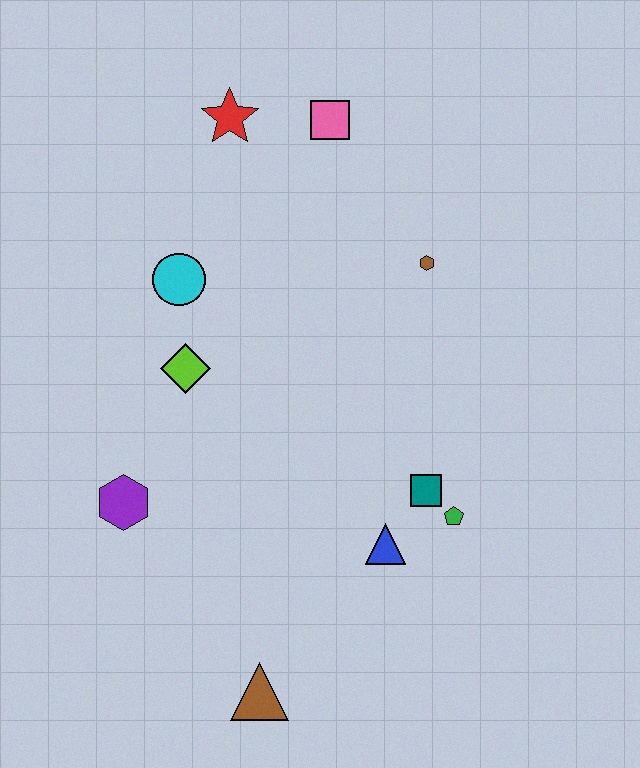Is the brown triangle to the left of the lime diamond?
No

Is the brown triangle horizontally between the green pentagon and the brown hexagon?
No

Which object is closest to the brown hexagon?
The pink square is closest to the brown hexagon.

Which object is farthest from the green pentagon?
The red star is farthest from the green pentagon.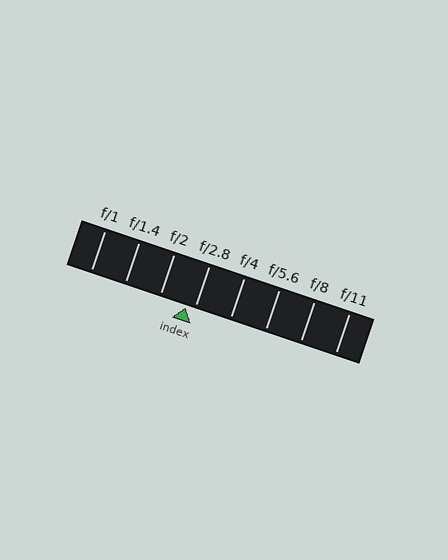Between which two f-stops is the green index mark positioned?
The index mark is between f/2 and f/2.8.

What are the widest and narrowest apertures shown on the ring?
The widest aperture shown is f/1 and the narrowest is f/11.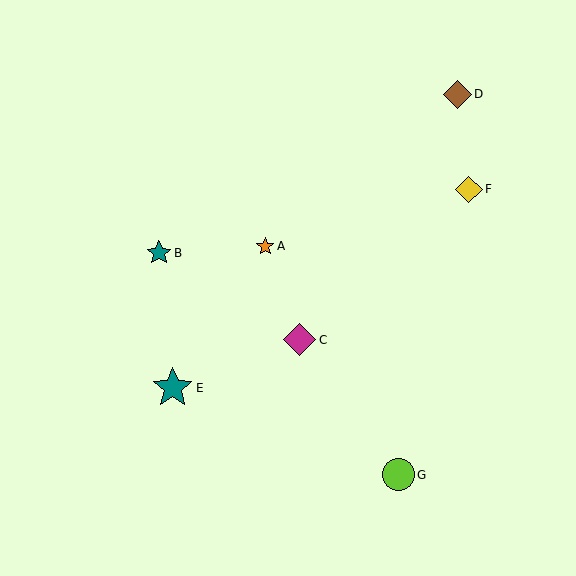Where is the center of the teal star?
The center of the teal star is at (159, 253).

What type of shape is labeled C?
Shape C is a magenta diamond.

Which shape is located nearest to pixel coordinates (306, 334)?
The magenta diamond (labeled C) at (300, 340) is nearest to that location.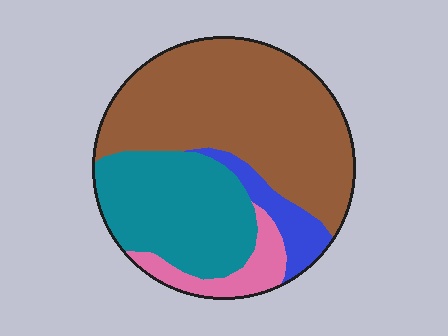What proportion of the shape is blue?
Blue takes up about one tenth (1/10) of the shape.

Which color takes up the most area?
Brown, at roughly 55%.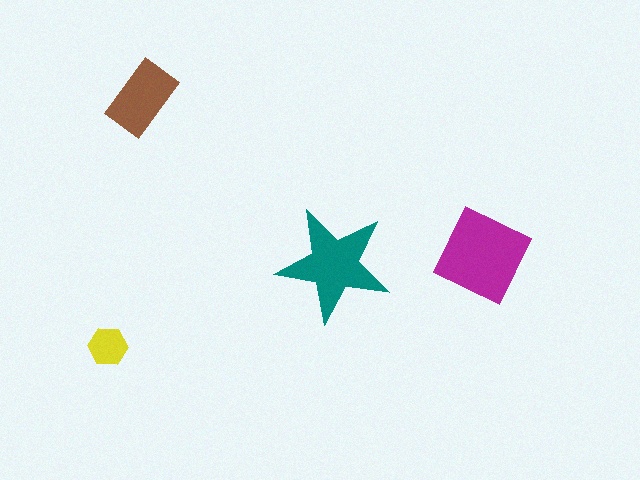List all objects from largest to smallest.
The magenta square, the teal star, the brown rectangle, the yellow hexagon.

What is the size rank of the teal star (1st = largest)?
2nd.